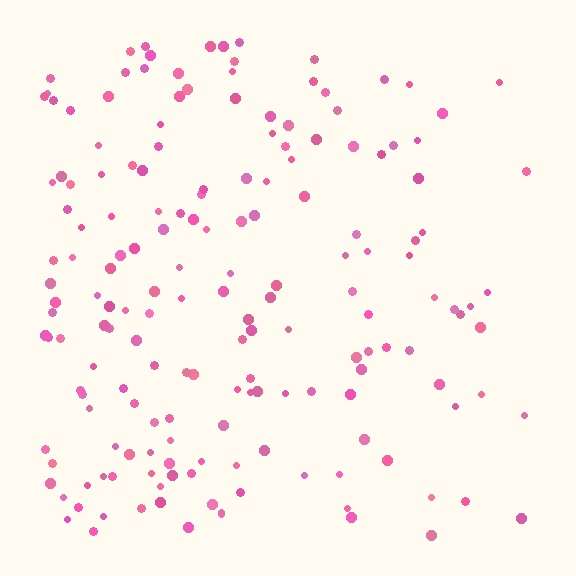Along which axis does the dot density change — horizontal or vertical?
Horizontal.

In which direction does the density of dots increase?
From right to left, with the left side densest.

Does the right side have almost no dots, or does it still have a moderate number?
Still a moderate number, just noticeably fewer than the left.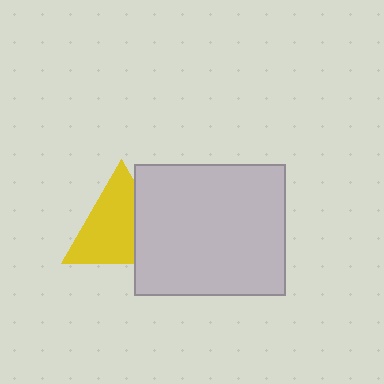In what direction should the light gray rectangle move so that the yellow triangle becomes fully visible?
The light gray rectangle should move right. That is the shortest direction to clear the overlap and leave the yellow triangle fully visible.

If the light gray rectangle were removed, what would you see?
You would see the complete yellow triangle.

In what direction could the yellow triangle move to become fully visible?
The yellow triangle could move left. That would shift it out from behind the light gray rectangle entirely.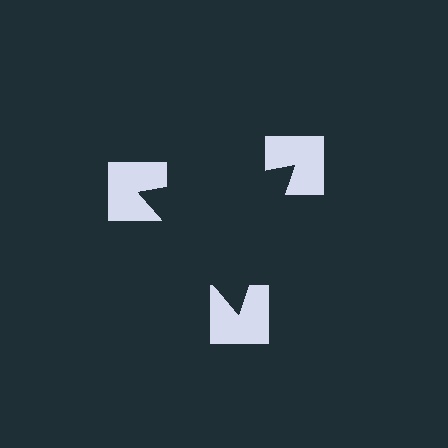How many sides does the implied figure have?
3 sides.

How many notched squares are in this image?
There are 3 — one at each vertex of the illusory triangle.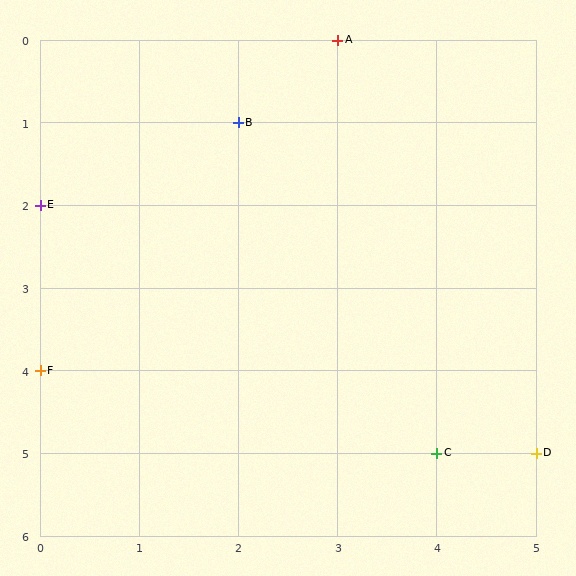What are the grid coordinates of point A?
Point A is at grid coordinates (3, 0).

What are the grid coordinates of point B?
Point B is at grid coordinates (2, 1).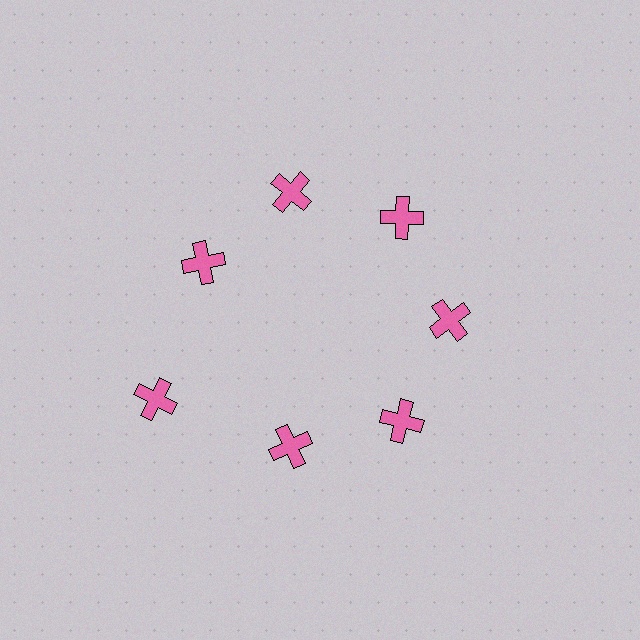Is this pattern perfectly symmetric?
No. The 7 pink crosses are arranged in a ring, but one element near the 8 o'clock position is pushed outward from the center, breaking the 7-fold rotational symmetry.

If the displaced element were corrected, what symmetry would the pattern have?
It would have 7-fold rotational symmetry — the pattern would map onto itself every 51 degrees.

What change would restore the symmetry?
The symmetry would be restored by moving it inward, back onto the ring so that all 7 crosses sit at equal angles and equal distance from the center.